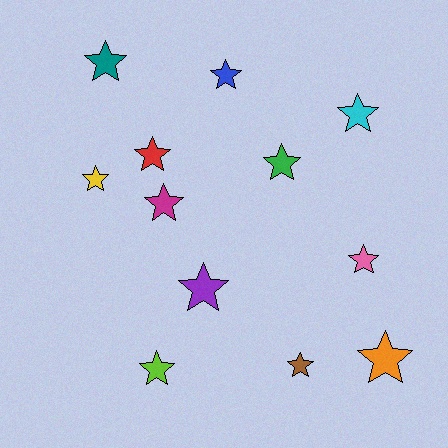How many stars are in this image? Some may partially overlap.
There are 12 stars.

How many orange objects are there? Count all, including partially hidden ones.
There is 1 orange object.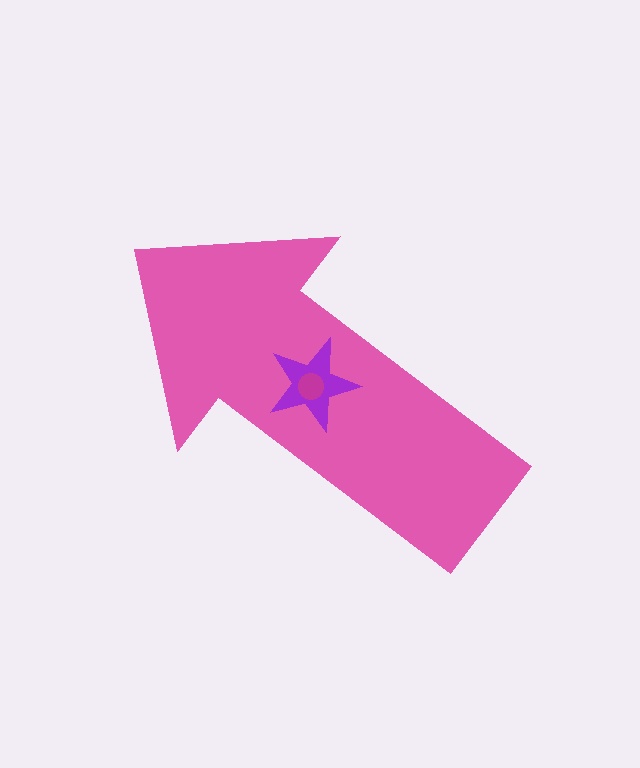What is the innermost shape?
The magenta circle.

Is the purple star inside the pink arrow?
Yes.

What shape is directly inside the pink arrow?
The purple star.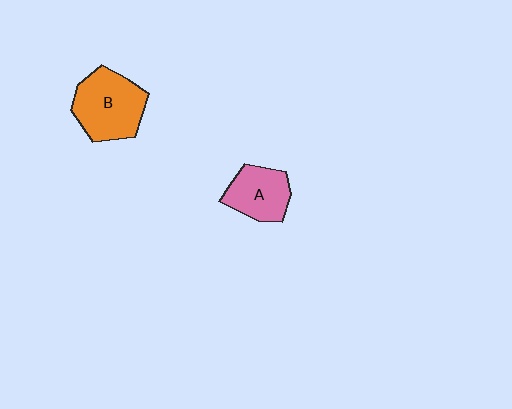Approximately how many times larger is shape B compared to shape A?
Approximately 1.4 times.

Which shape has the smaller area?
Shape A (pink).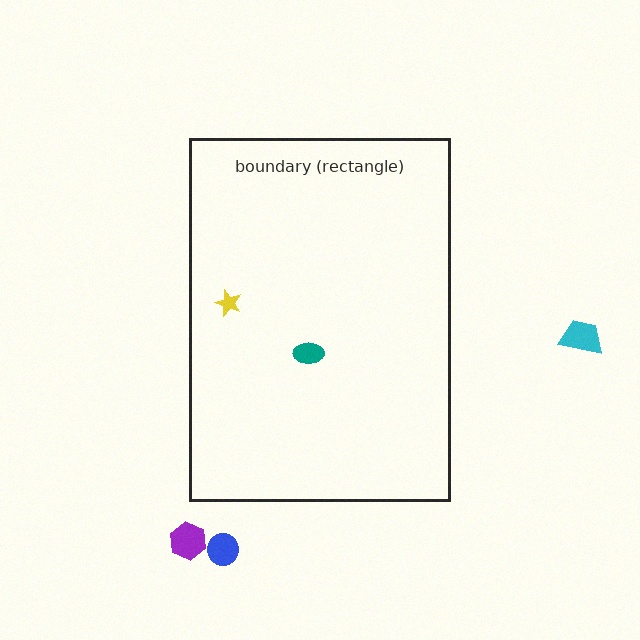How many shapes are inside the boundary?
2 inside, 3 outside.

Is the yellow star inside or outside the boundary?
Inside.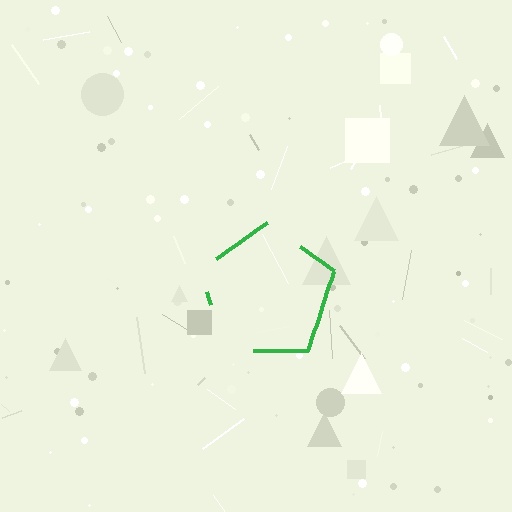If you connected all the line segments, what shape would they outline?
They would outline a pentagon.